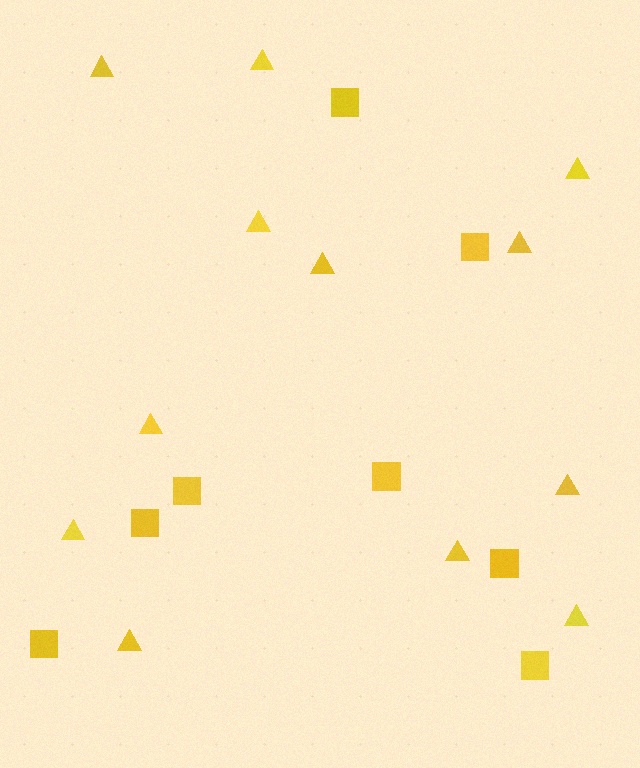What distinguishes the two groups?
There are 2 groups: one group of triangles (12) and one group of squares (8).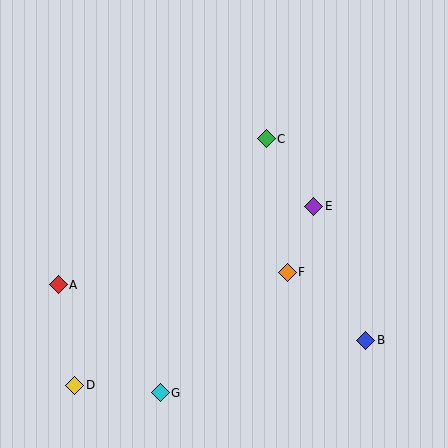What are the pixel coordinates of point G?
Point G is at (160, 393).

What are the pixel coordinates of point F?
Point F is at (287, 272).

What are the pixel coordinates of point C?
Point C is at (266, 139).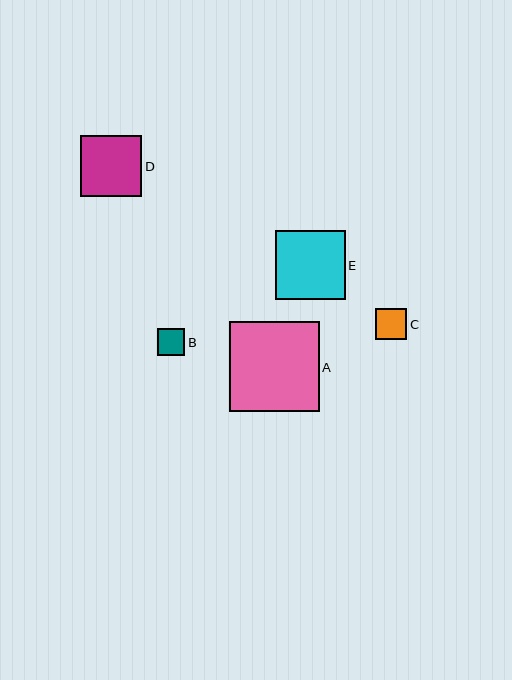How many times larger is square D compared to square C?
Square D is approximately 1.9 times the size of square C.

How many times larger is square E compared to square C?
Square E is approximately 2.2 times the size of square C.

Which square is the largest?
Square A is the largest with a size of approximately 90 pixels.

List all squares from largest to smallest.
From largest to smallest: A, E, D, C, B.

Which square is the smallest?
Square B is the smallest with a size of approximately 27 pixels.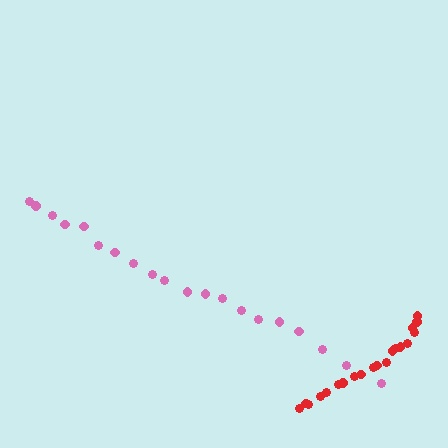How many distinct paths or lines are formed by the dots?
There are 2 distinct paths.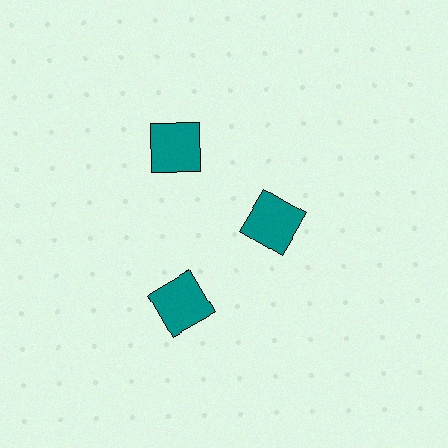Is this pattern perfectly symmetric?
No. The 3 teal squares are arranged in a ring, but one element near the 3 o'clock position is pulled inward toward the center, breaking the 3-fold rotational symmetry.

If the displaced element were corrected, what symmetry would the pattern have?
It would have 3-fold rotational symmetry — the pattern would map onto itself every 120 degrees.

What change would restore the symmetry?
The symmetry would be restored by moving it outward, back onto the ring so that all 3 squares sit at equal angles and equal distance from the center.